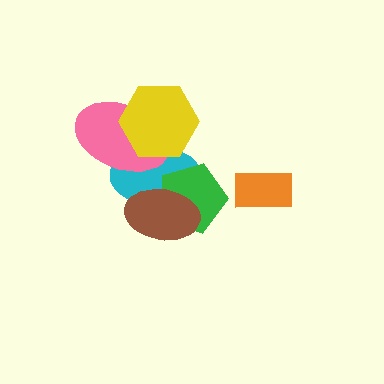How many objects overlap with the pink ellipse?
2 objects overlap with the pink ellipse.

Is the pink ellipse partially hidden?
Yes, it is partially covered by another shape.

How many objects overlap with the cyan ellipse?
4 objects overlap with the cyan ellipse.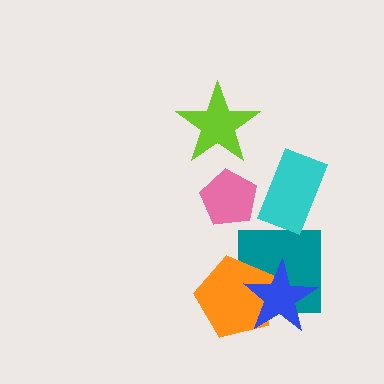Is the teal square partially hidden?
Yes, it is partially covered by another shape.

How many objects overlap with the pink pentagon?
0 objects overlap with the pink pentagon.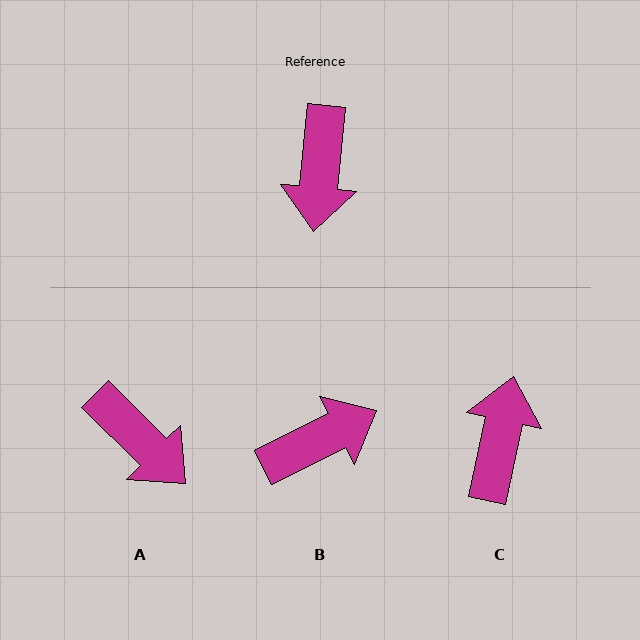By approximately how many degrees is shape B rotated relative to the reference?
Approximately 122 degrees counter-clockwise.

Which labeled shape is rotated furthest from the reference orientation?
C, about 174 degrees away.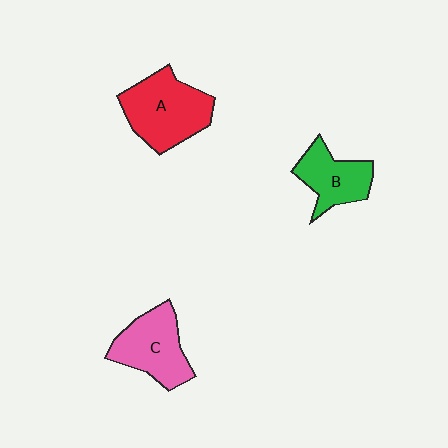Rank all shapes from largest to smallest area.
From largest to smallest: A (red), C (pink), B (green).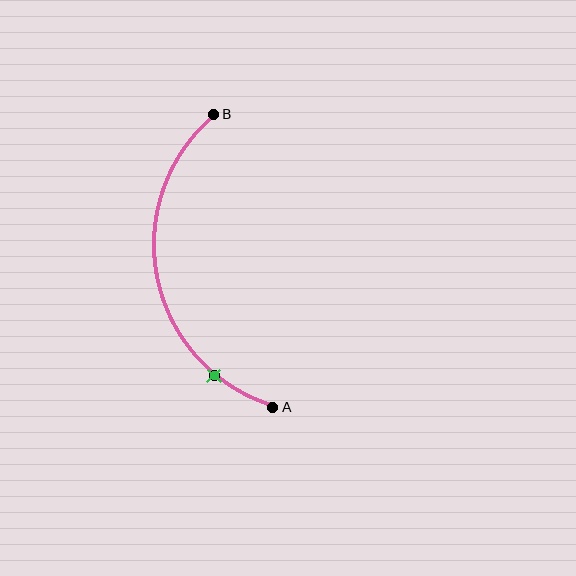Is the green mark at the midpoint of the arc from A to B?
No. The green mark lies on the arc but is closer to endpoint A. The arc midpoint would be at the point on the curve equidistant along the arc from both A and B.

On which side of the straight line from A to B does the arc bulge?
The arc bulges to the left of the straight line connecting A and B.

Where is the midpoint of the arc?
The arc midpoint is the point on the curve farthest from the straight line joining A and B. It sits to the left of that line.